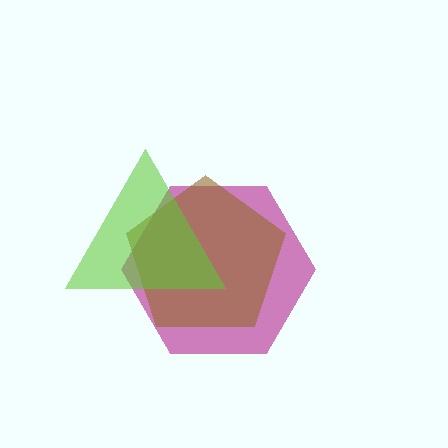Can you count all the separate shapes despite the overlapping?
Yes, there are 3 separate shapes.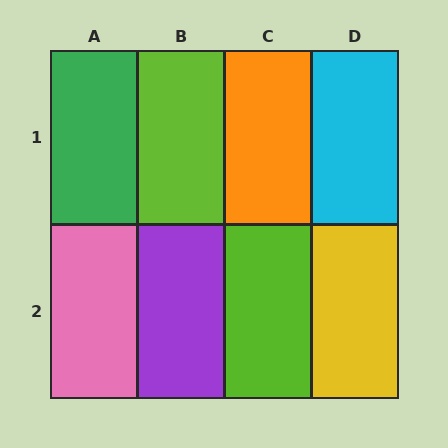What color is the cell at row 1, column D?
Cyan.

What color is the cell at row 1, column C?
Orange.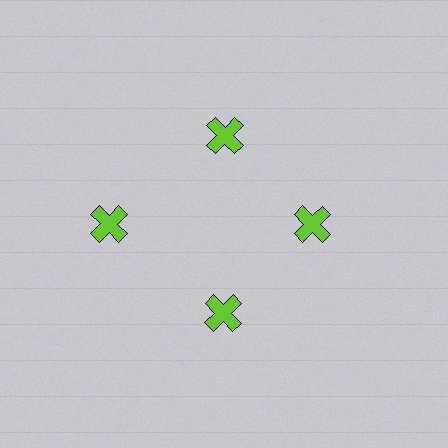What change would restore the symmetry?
The symmetry would be restored by moving it inward, back onto the ring so that all 4 crosses sit at equal angles and equal distance from the center.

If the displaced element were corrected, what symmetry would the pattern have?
It would have 4-fold rotational symmetry — the pattern would map onto itself every 90 degrees.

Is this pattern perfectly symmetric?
No. The 4 lime crosses are arranged in a ring, but one element near the 9 o'clock position is pushed outward from the center, breaking the 4-fold rotational symmetry.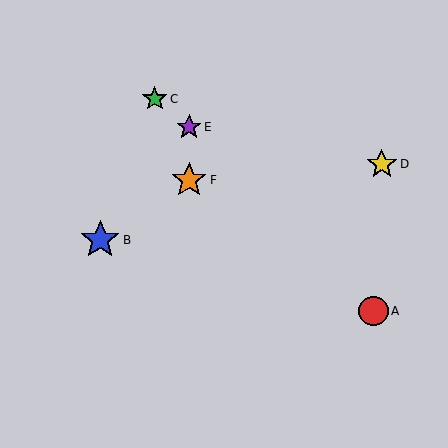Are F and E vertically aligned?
Yes, both are at x≈189.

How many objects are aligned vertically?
2 objects (E, F) are aligned vertically.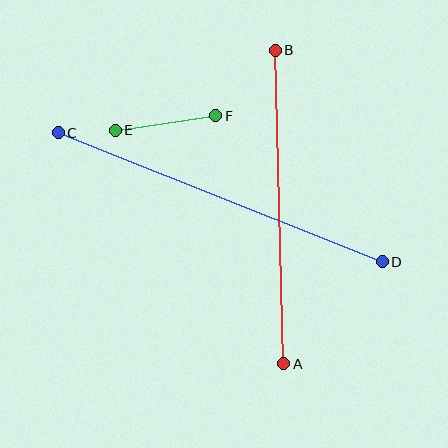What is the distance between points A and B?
The distance is approximately 314 pixels.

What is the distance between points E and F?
The distance is approximately 102 pixels.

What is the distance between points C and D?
The distance is approximately 349 pixels.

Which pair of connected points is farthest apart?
Points C and D are farthest apart.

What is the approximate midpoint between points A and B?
The midpoint is at approximately (280, 207) pixels.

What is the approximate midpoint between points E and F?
The midpoint is at approximately (165, 123) pixels.